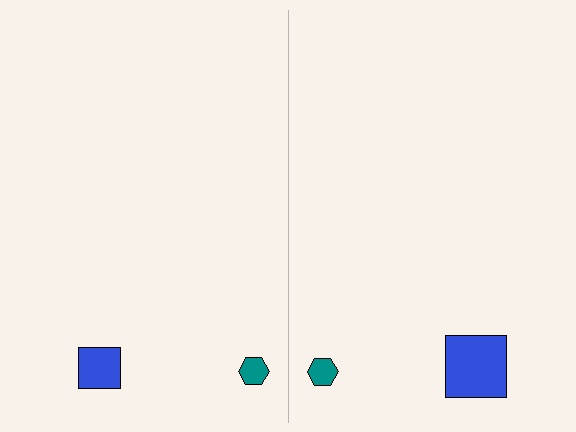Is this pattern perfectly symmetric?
No, the pattern is not perfectly symmetric. The blue square on the right side has a different size than its mirror counterpart.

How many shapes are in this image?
There are 4 shapes in this image.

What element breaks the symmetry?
The blue square on the right side has a different size than its mirror counterpart.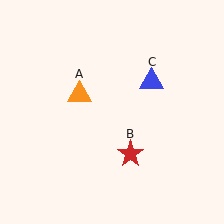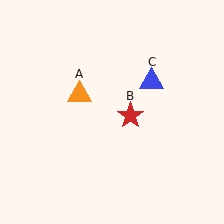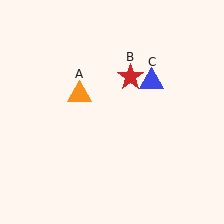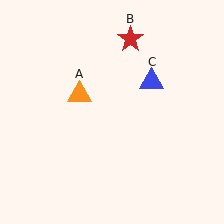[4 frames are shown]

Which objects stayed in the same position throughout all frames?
Orange triangle (object A) and blue triangle (object C) remained stationary.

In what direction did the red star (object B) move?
The red star (object B) moved up.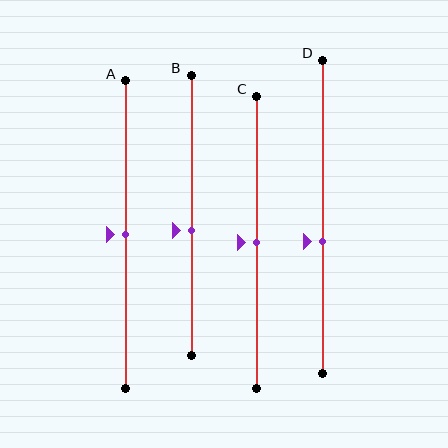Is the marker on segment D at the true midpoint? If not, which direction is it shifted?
No, the marker on segment D is shifted downward by about 8% of the segment length.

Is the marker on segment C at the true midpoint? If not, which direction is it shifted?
Yes, the marker on segment C is at the true midpoint.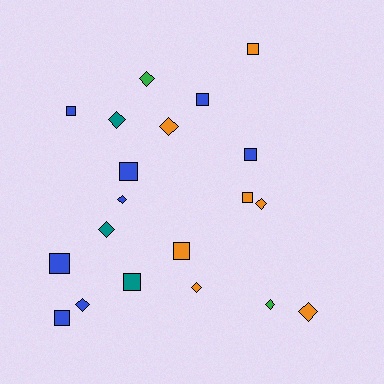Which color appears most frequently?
Blue, with 8 objects.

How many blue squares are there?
There are 6 blue squares.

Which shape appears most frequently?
Square, with 10 objects.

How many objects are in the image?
There are 20 objects.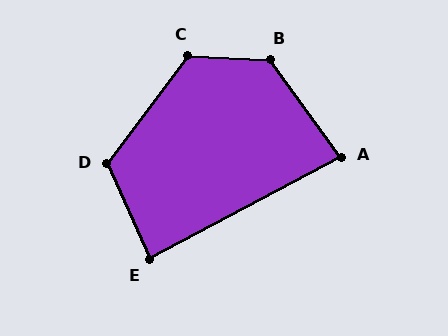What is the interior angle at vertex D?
Approximately 119 degrees (obtuse).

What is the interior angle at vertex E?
Approximately 86 degrees (approximately right).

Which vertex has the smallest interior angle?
A, at approximately 82 degrees.